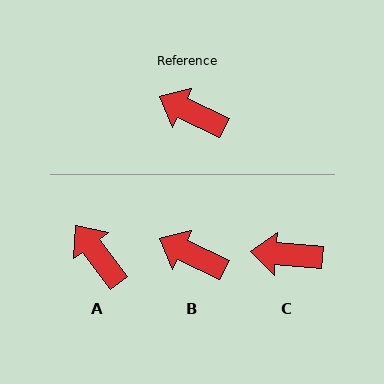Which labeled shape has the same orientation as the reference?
B.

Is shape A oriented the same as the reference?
No, it is off by about 27 degrees.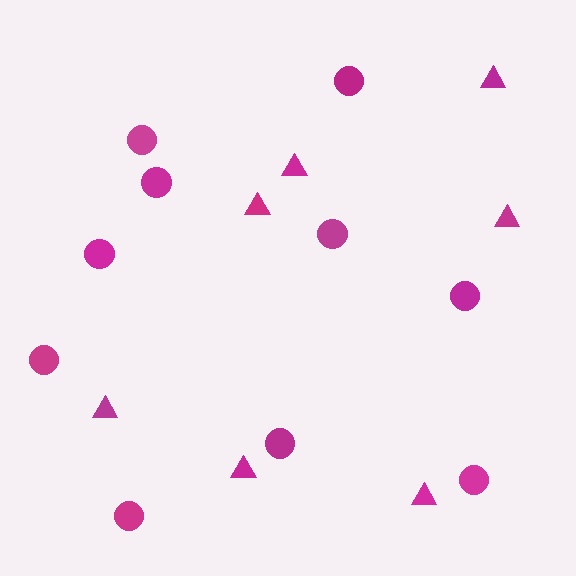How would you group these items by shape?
There are 2 groups: one group of triangles (7) and one group of circles (10).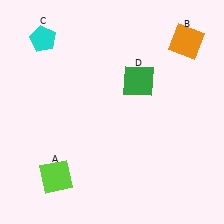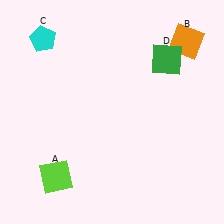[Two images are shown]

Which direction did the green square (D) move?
The green square (D) moved right.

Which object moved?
The green square (D) moved right.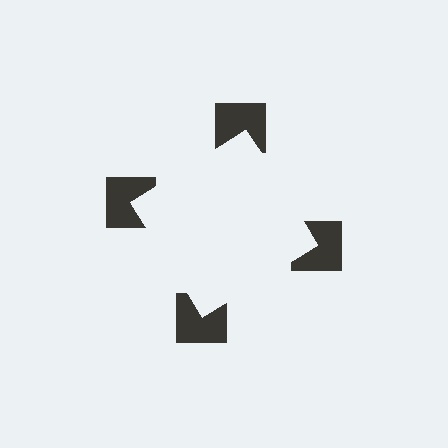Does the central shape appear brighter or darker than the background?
It typically appears slightly brighter than the background, even though no actual brightness change is drawn.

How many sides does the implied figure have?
4 sides.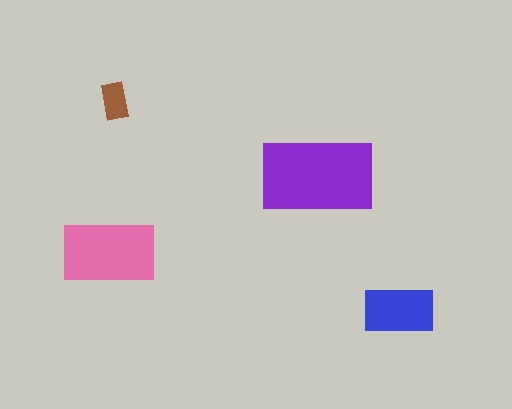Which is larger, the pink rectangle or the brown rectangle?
The pink one.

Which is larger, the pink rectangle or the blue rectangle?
The pink one.